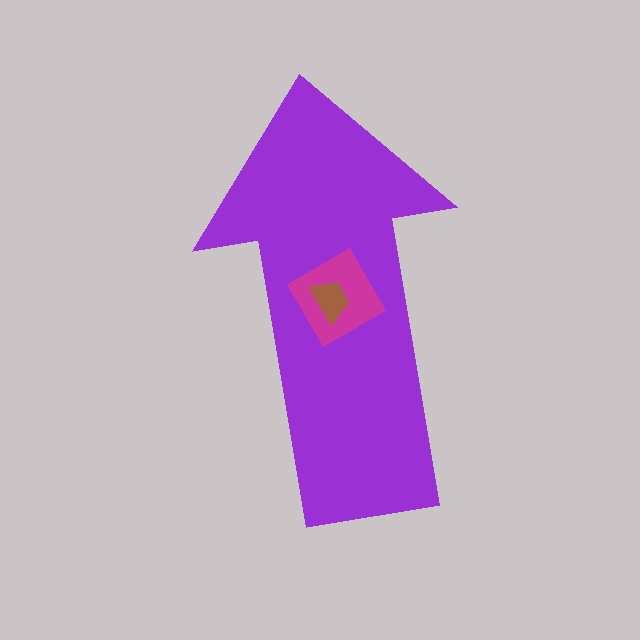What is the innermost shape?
The brown trapezoid.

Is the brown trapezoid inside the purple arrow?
Yes.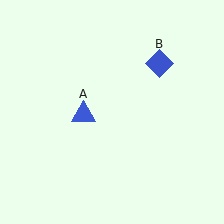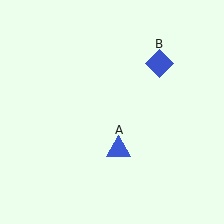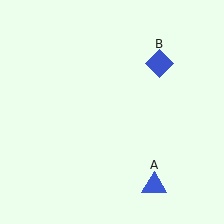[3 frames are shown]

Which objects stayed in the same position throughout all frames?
Blue diamond (object B) remained stationary.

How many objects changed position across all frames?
1 object changed position: blue triangle (object A).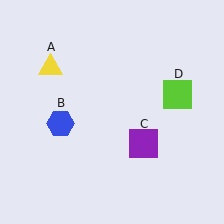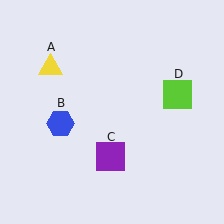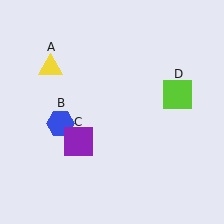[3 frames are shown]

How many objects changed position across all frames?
1 object changed position: purple square (object C).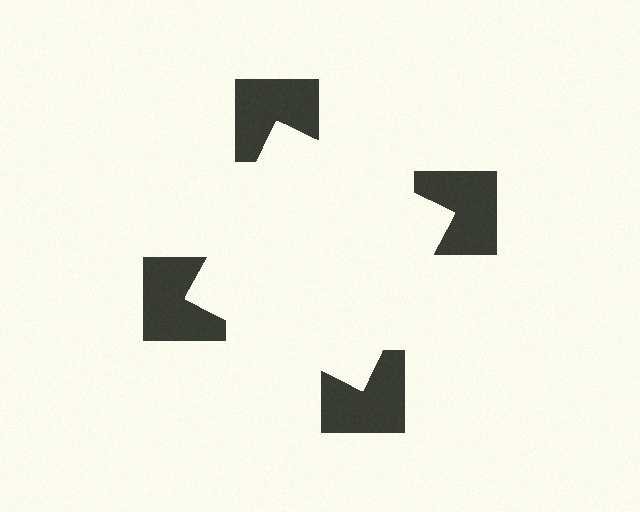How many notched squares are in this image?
There are 4 — one at each vertex of the illusory square.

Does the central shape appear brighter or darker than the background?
It typically appears slightly brighter than the background, even though no actual brightness change is drawn.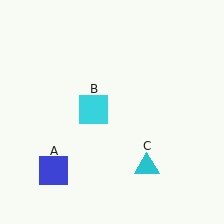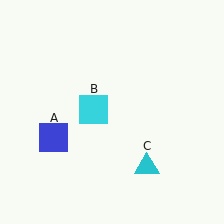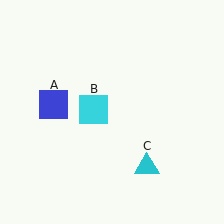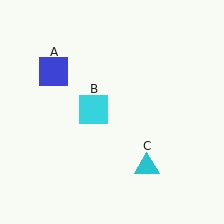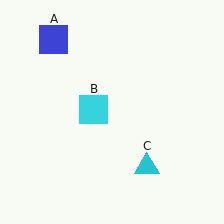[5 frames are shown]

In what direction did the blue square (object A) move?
The blue square (object A) moved up.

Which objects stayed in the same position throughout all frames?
Cyan square (object B) and cyan triangle (object C) remained stationary.